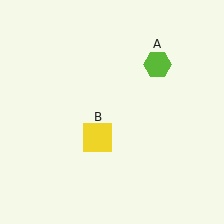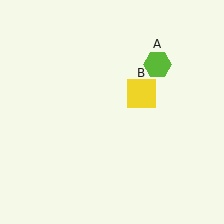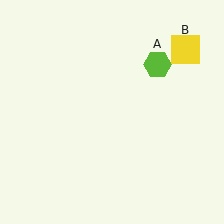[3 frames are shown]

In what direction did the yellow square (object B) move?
The yellow square (object B) moved up and to the right.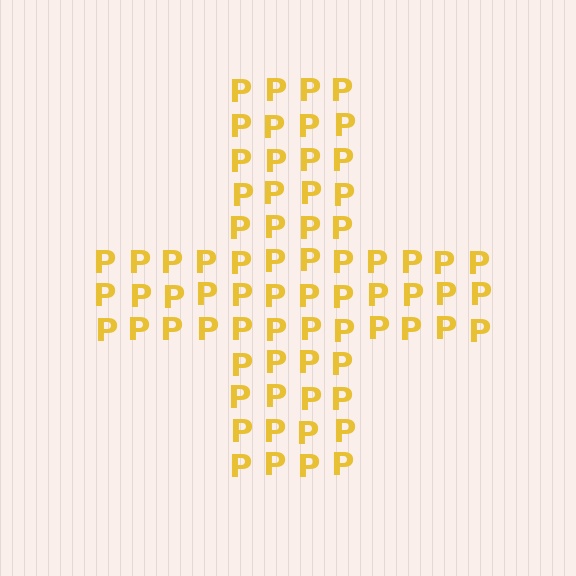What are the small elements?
The small elements are letter P's.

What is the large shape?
The large shape is a cross.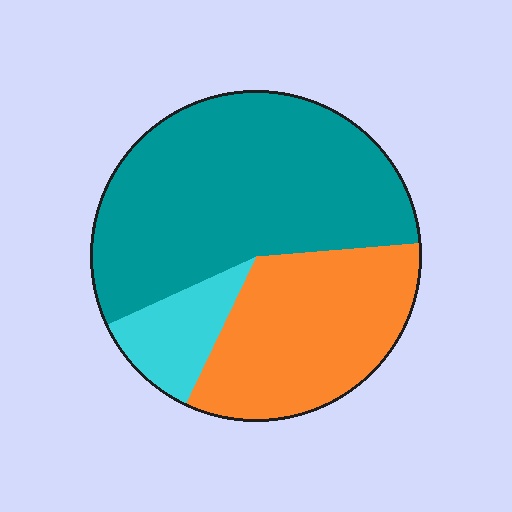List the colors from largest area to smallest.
From largest to smallest: teal, orange, cyan.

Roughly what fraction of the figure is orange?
Orange takes up between a sixth and a third of the figure.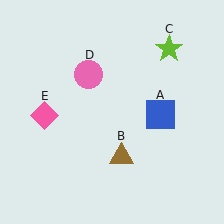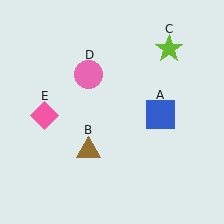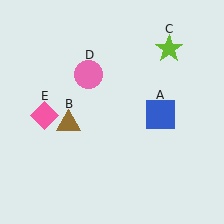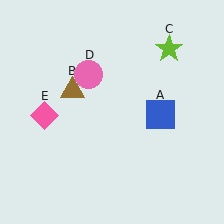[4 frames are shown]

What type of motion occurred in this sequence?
The brown triangle (object B) rotated clockwise around the center of the scene.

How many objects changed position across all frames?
1 object changed position: brown triangle (object B).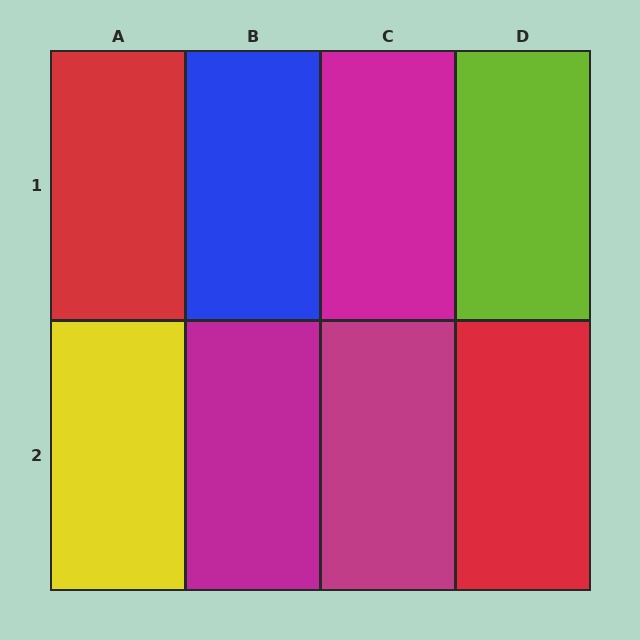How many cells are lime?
1 cell is lime.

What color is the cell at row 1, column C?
Magenta.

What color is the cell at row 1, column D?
Lime.